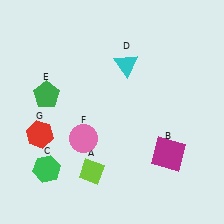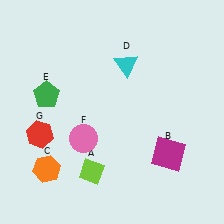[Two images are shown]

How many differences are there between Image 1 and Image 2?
There is 1 difference between the two images.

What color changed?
The hexagon (C) changed from green in Image 1 to orange in Image 2.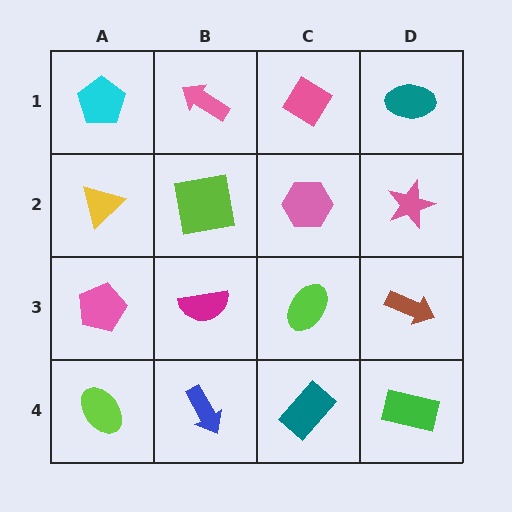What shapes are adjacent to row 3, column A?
A yellow triangle (row 2, column A), a lime ellipse (row 4, column A), a magenta semicircle (row 3, column B).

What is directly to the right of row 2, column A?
A lime square.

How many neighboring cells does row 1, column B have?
3.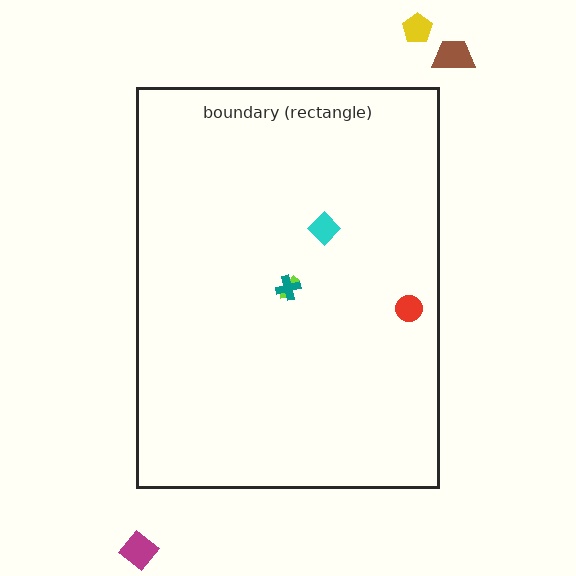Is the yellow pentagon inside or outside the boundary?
Outside.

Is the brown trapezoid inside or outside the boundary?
Outside.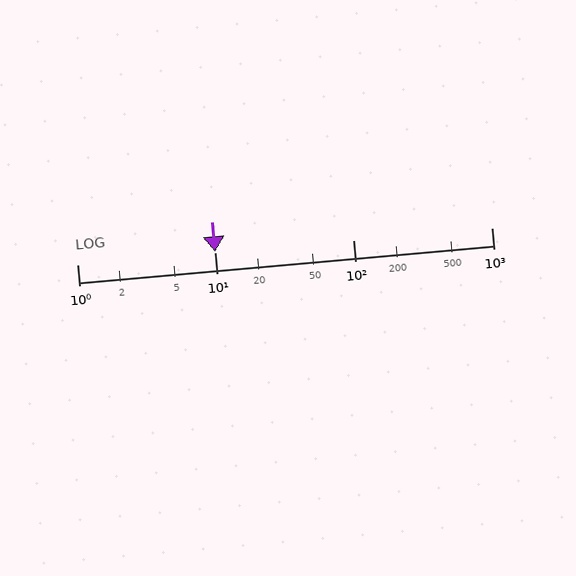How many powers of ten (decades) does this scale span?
The scale spans 3 decades, from 1 to 1000.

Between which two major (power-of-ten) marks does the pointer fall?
The pointer is between 10 and 100.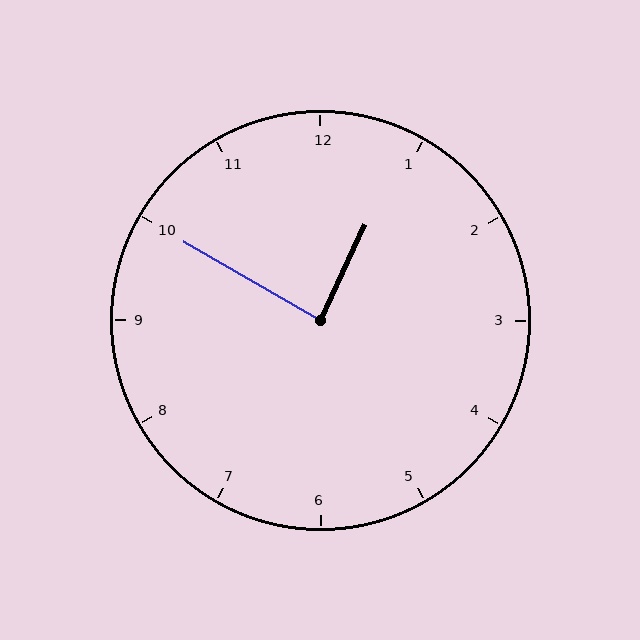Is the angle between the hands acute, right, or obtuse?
It is right.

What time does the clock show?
12:50.